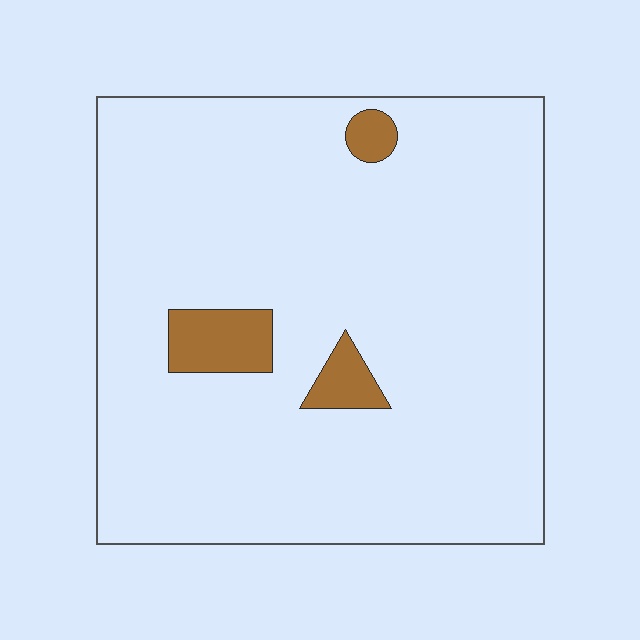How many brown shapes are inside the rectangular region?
3.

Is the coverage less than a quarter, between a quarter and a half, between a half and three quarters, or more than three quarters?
Less than a quarter.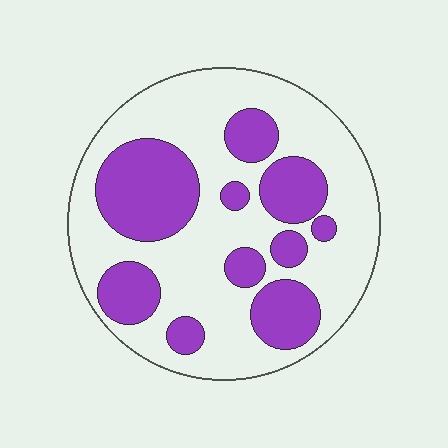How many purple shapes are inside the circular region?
10.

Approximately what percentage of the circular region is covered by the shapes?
Approximately 35%.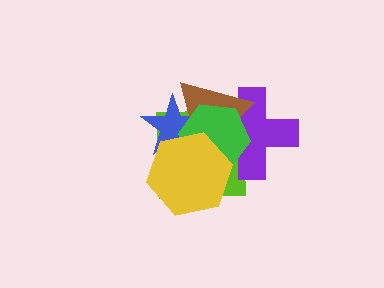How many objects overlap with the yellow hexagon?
5 objects overlap with the yellow hexagon.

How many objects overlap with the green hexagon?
5 objects overlap with the green hexagon.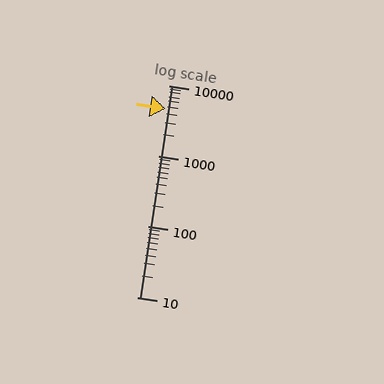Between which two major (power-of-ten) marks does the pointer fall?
The pointer is between 1000 and 10000.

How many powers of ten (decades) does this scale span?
The scale spans 3 decades, from 10 to 10000.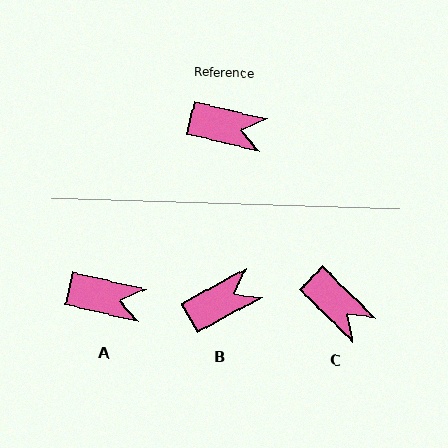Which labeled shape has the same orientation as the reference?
A.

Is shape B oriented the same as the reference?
No, it is off by about 42 degrees.